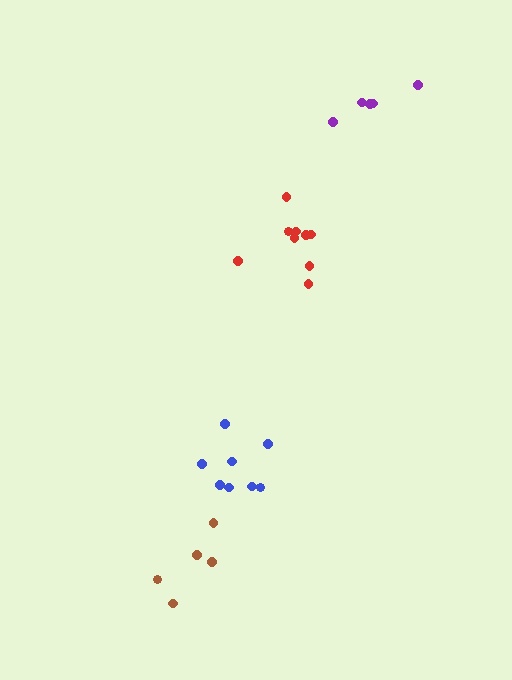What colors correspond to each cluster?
The clusters are colored: red, purple, brown, blue.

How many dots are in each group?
Group 1: 9 dots, Group 2: 5 dots, Group 3: 5 dots, Group 4: 8 dots (27 total).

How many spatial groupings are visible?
There are 4 spatial groupings.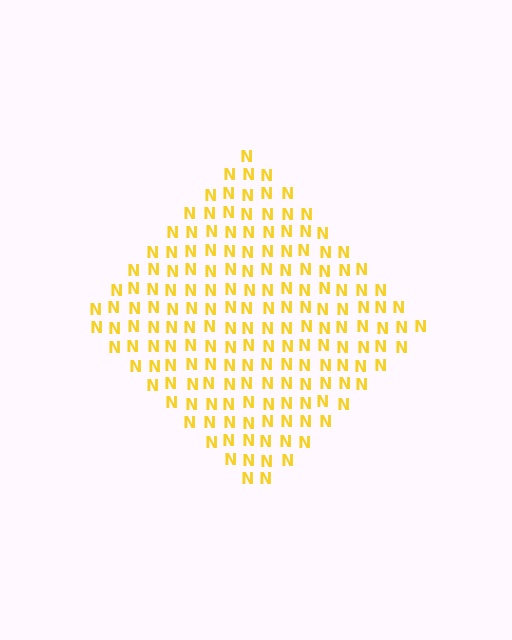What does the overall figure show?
The overall figure shows a diamond.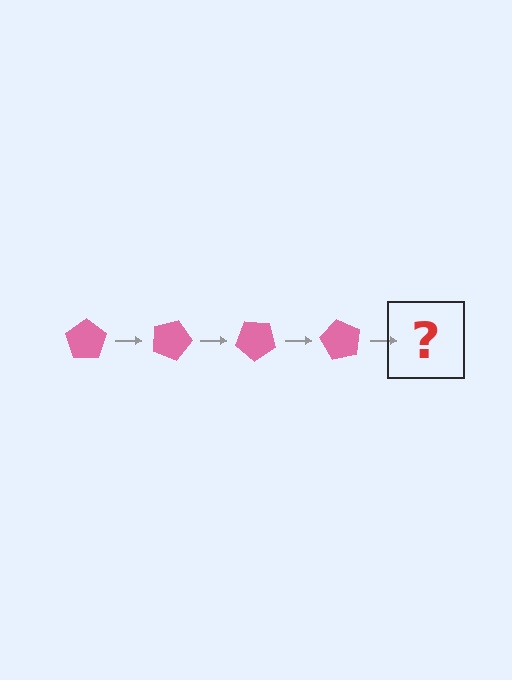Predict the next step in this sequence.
The next step is a pink pentagon rotated 80 degrees.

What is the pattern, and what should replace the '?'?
The pattern is that the pentagon rotates 20 degrees each step. The '?' should be a pink pentagon rotated 80 degrees.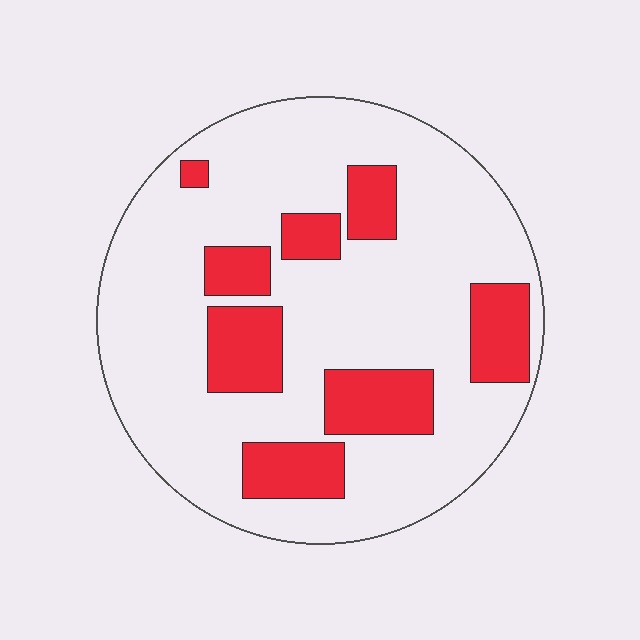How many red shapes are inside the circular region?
8.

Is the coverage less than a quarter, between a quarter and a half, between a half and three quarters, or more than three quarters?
Less than a quarter.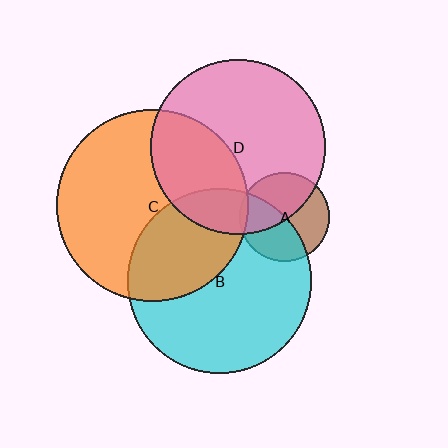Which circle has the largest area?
Circle C (orange).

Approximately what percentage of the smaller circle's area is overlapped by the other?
Approximately 5%.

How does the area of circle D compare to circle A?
Approximately 3.8 times.